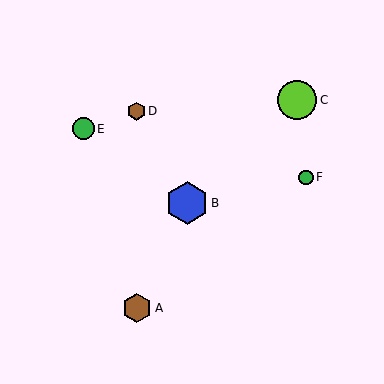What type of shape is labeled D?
Shape D is a brown hexagon.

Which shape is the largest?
The blue hexagon (labeled B) is the largest.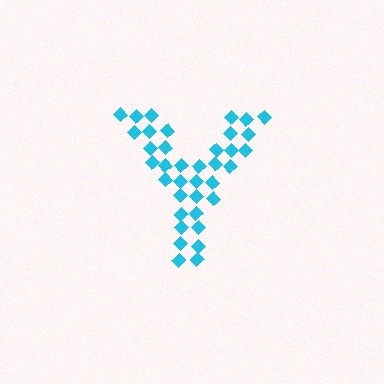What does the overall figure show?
The overall figure shows the letter Y.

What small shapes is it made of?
It is made of small diamonds.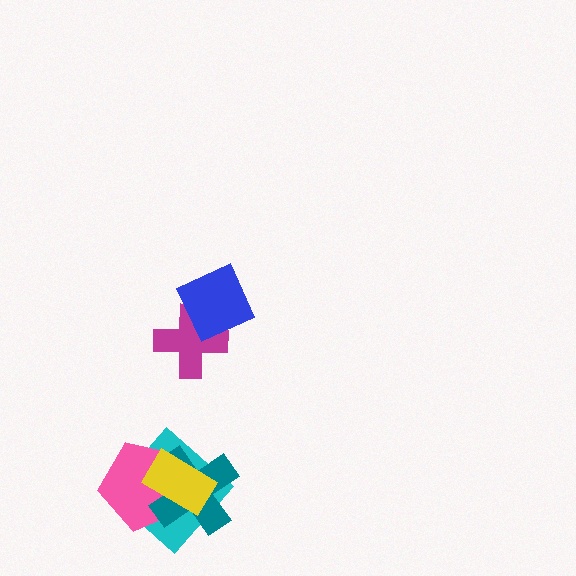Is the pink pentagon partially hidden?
Yes, it is partially covered by another shape.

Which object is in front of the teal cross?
The yellow rectangle is in front of the teal cross.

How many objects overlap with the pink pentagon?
3 objects overlap with the pink pentagon.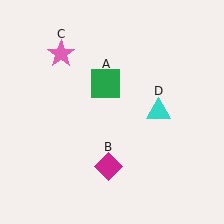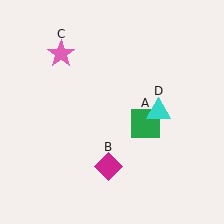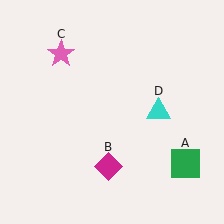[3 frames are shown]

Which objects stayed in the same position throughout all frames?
Magenta diamond (object B) and pink star (object C) and cyan triangle (object D) remained stationary.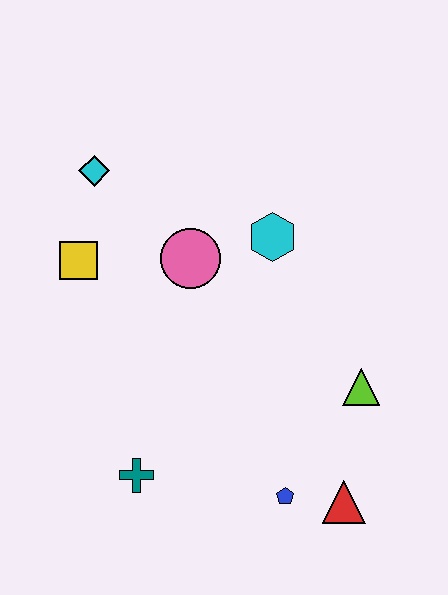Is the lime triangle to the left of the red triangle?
No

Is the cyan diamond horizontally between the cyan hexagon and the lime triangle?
No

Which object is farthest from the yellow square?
The red triangle is farthest from the yellow square.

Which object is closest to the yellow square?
The cyan diamond is closest to the yellow square.